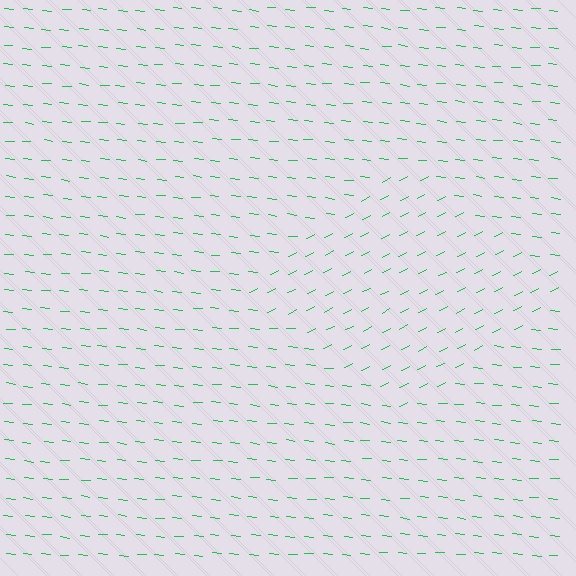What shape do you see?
I see a diamond.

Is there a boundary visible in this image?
Yes, there is a texture boundary formed by a change in line orientation.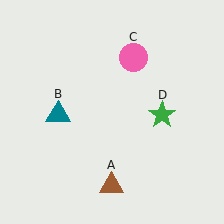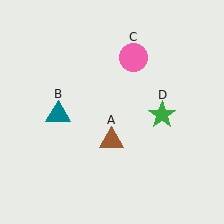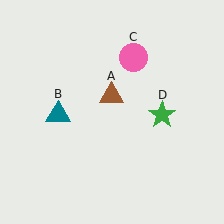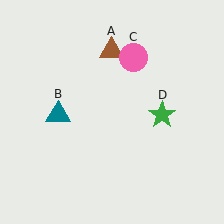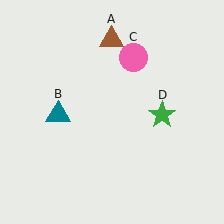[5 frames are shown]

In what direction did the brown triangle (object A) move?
The brown triangle (object A) moved up.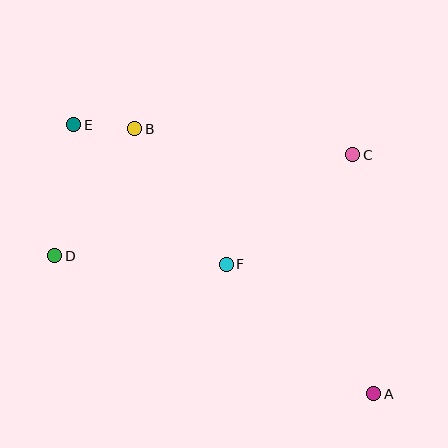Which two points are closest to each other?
Points B and E are closest to each other.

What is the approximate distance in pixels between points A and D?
The distance between A and D is approximately 348 pixels.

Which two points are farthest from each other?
Points A and E are farthest from each other.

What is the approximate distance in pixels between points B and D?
The distance between B and D is approximately 150 pixels.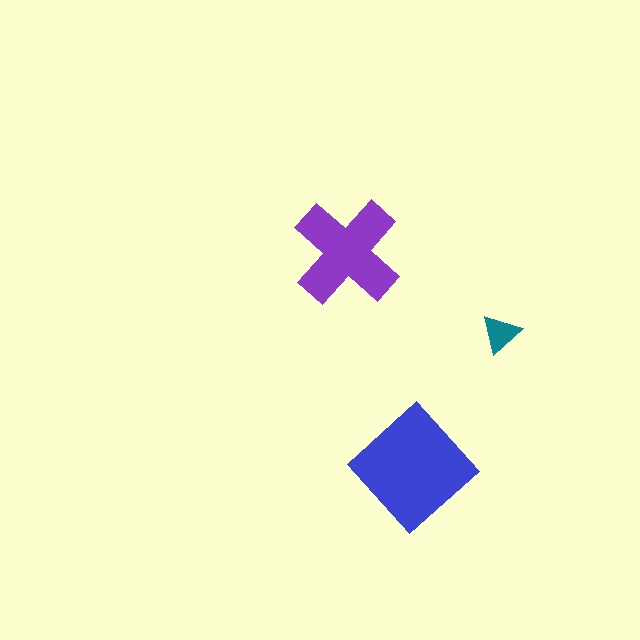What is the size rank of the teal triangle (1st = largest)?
3rd.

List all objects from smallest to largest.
The teal triangle, the purple cross, the blue diamond.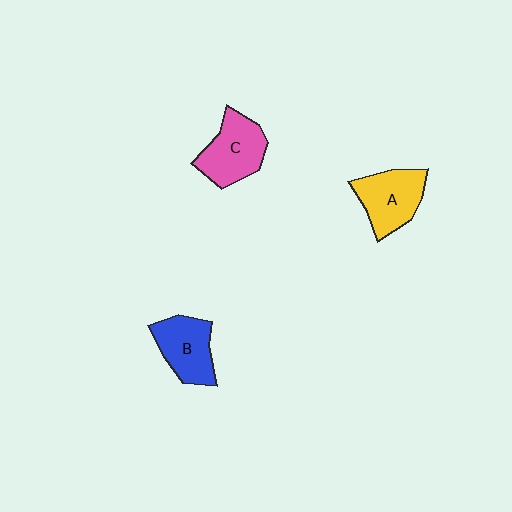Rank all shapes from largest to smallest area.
From largest to smallest: C (pink), A (yellow), B (blue).